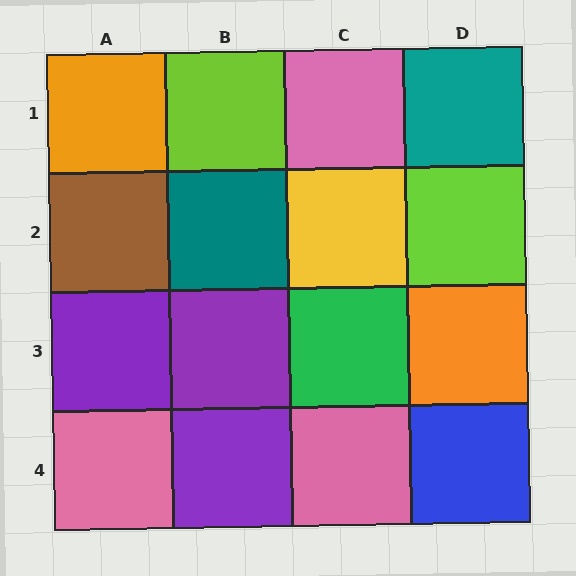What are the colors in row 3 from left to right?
Purple, purple, green, orange.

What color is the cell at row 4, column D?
Blue.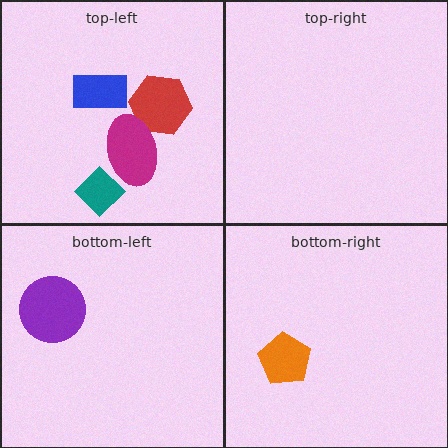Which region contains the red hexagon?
The top-left region.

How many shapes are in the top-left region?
4.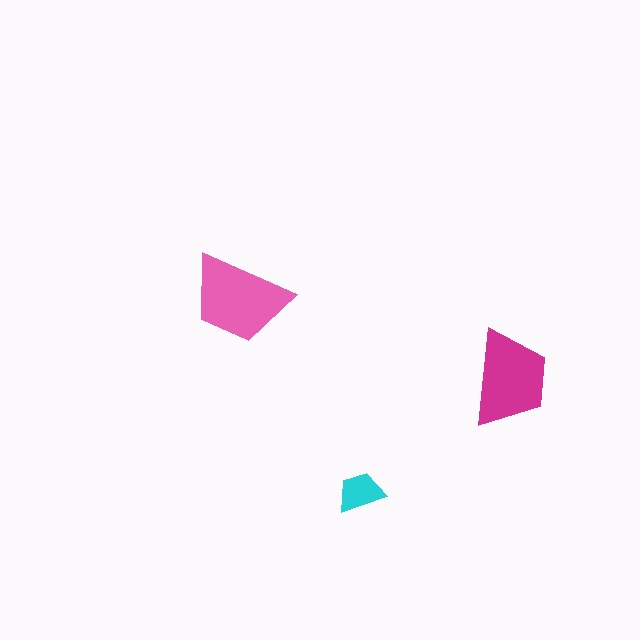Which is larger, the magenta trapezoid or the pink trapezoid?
The pink one.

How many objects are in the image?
There are 3 objects in the image.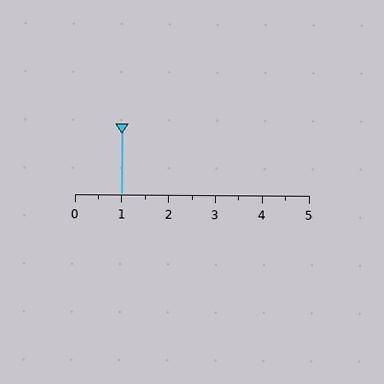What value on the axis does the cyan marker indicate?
The marker indicates approximately 1.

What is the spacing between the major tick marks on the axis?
The major ticks are spaced 1 apart.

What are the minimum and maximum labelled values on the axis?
The axis runs from 0 to 5.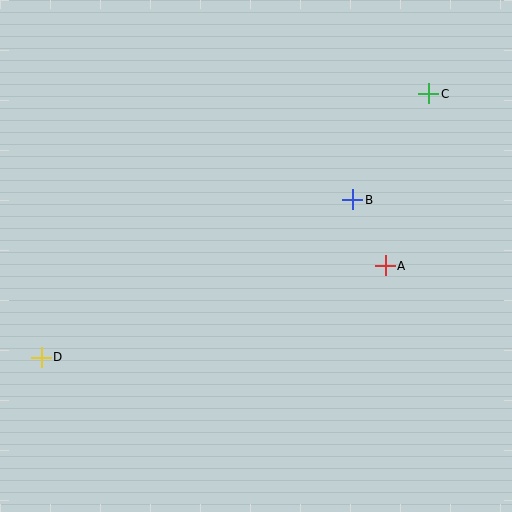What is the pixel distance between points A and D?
The distance between A and D is 356 pixels.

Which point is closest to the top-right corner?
Point C is closest to the top-right corner.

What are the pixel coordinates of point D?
Point D is at (41, 357).